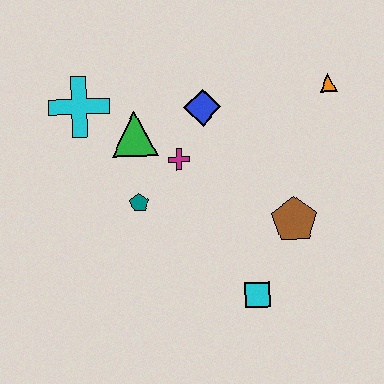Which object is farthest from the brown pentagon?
The cyan cross is farthest from the brown pentagon.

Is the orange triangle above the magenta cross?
Yes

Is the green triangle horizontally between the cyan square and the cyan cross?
Yes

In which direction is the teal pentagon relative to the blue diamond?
The teal pentagon is below the blue diamond.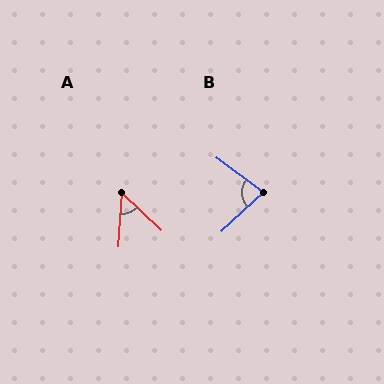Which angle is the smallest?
A, at approximately 50 degrees.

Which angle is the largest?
B, at approximately 80 degrees.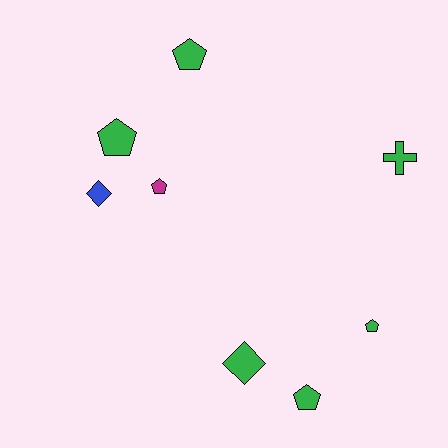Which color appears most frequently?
Green, with 6 objects.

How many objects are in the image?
There are 8 objects.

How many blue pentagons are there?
There are no blue pentagons.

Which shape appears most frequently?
Pentagon, with 5 objects.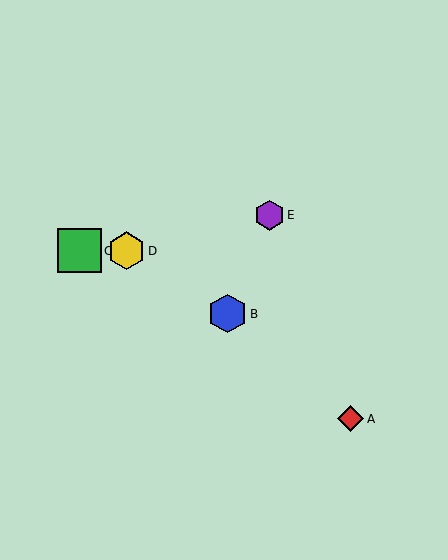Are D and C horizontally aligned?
Yes, both are at y≈251.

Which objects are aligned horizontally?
Objects C, D are aligned horizontally.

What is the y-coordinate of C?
Object C is at y≈251.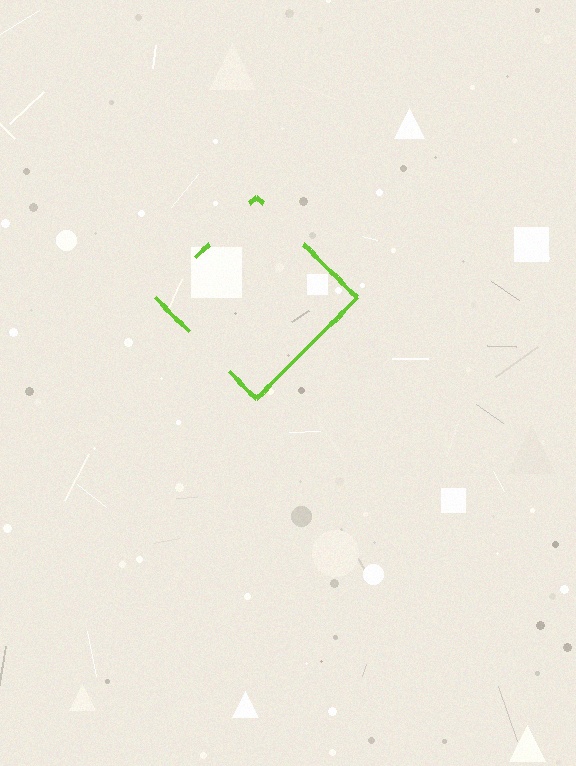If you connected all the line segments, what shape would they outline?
They would outline a diamond.